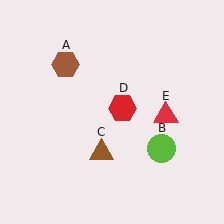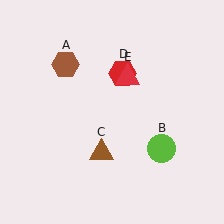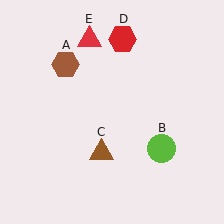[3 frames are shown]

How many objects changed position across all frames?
2 objects changed position: red hexagon (object D), red triangle (object E).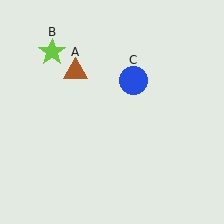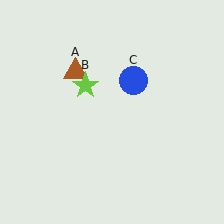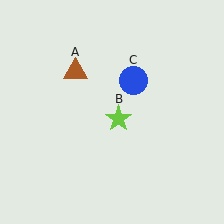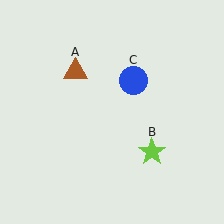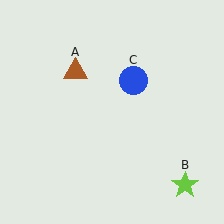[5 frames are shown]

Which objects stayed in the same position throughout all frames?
Brown triangle (object A) and blue circle (object C) remained stationary.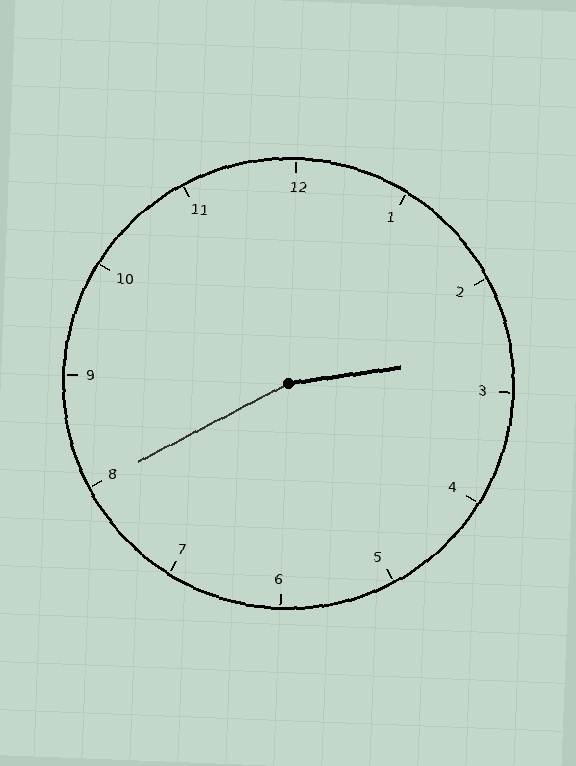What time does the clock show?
2:40.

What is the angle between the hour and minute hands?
Approximately 160 degrees.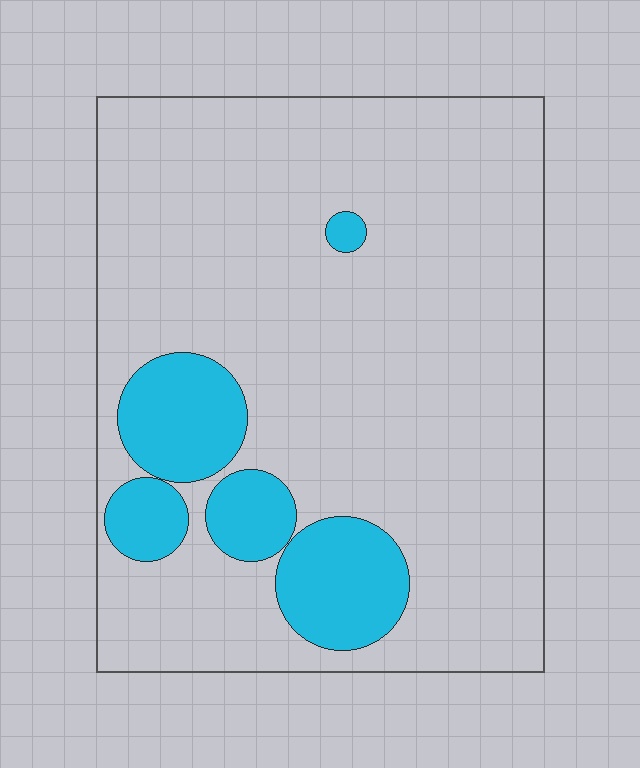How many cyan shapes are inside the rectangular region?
5.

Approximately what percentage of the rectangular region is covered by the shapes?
Approximately 15%.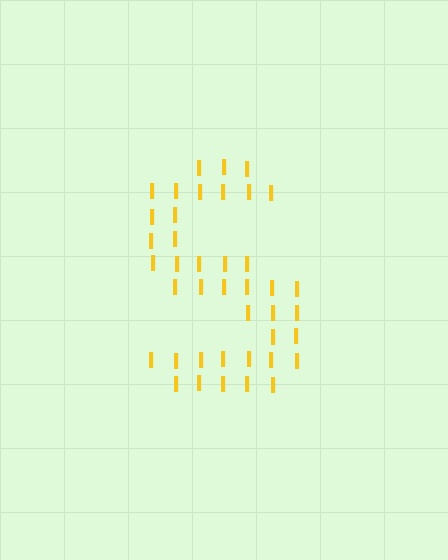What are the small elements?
The small elements are letter I's.